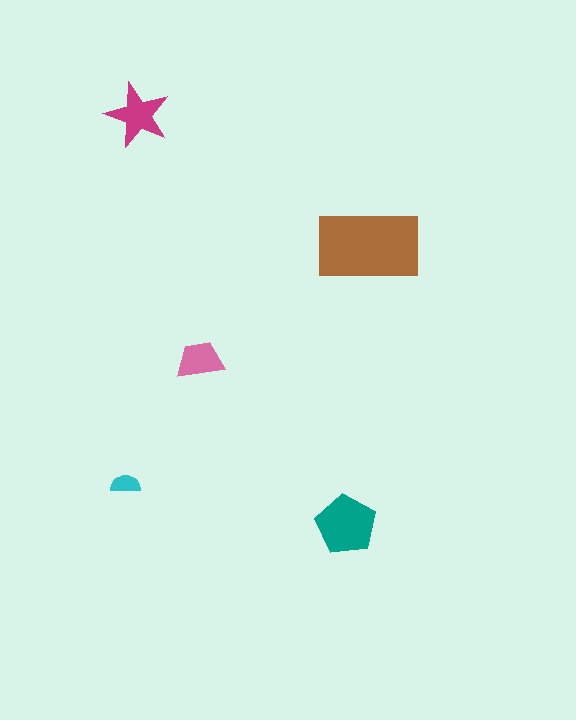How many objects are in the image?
There are 5 objects in the image.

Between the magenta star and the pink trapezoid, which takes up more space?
The magenta star.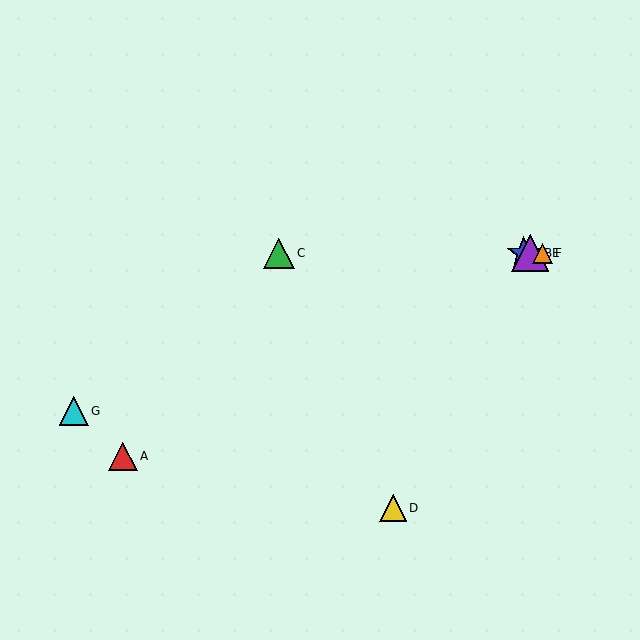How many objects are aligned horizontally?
4 objects (B, C, E, F) are aligned horizontally.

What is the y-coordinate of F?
Object F is at y≈253.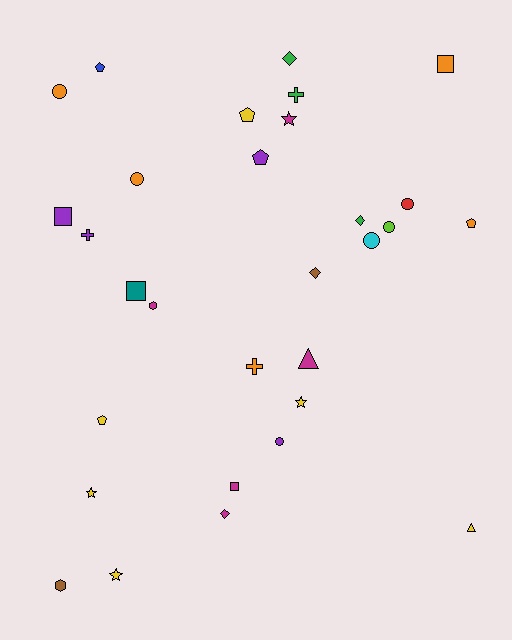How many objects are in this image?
There are 30 objects.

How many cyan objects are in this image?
There is 1 cyan object.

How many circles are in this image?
There are 6 circles.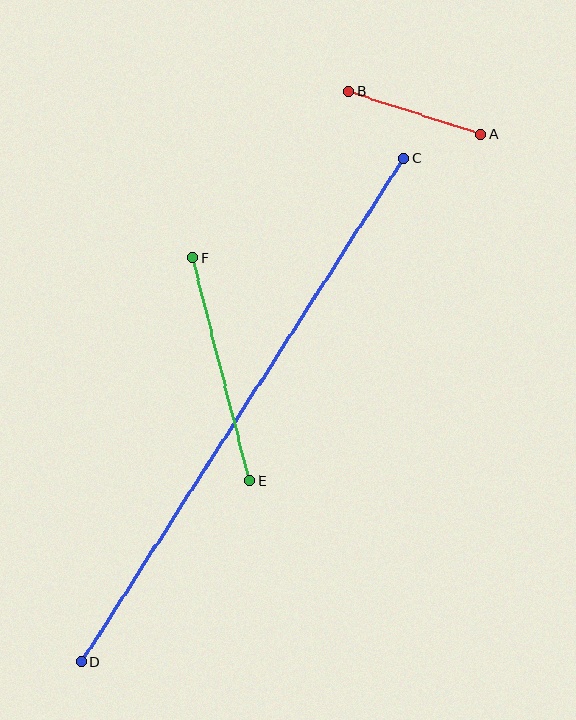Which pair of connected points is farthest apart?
Points C and D are farthest apart.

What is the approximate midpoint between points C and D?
The midpoint is at approximately (242, 410) pixels.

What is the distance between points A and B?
The distance is approximately 139 pixels.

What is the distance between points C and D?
The distance is approximately 598 pixels.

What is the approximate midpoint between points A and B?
The midpoint is at approximately (415, 112) pixels.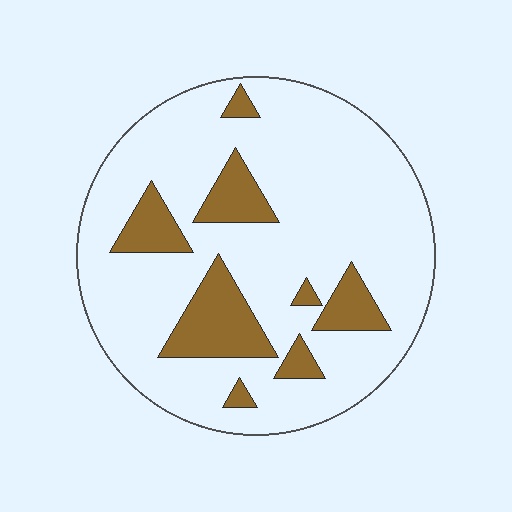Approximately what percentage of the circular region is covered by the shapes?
Approximately 20%.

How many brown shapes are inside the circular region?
8.